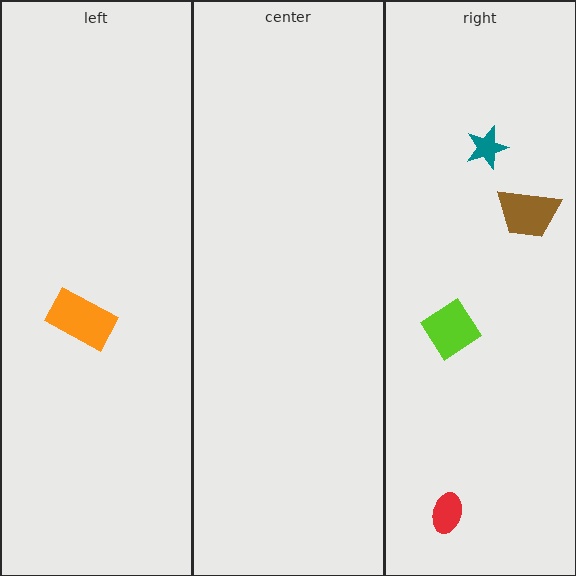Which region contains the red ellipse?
The right region.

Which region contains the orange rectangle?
The left region.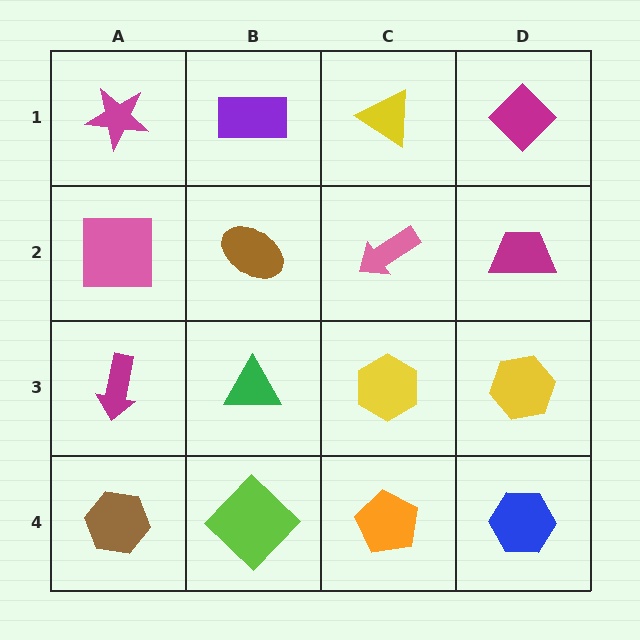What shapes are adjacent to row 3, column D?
A magenta trapezoid (row 2, column D), a blue hexagon (row 4, column D), a yellow hexagon (row 3, column C).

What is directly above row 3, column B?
A brown ellipse.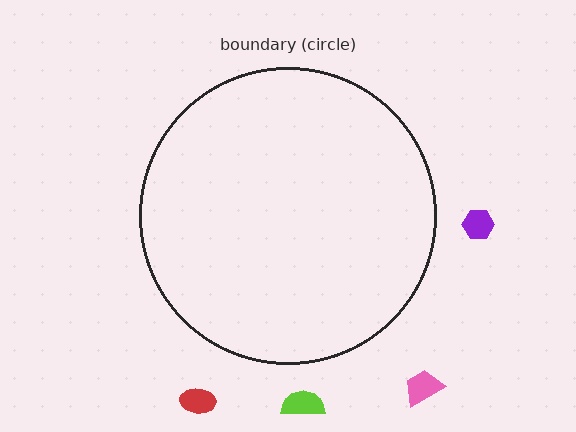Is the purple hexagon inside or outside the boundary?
Outside.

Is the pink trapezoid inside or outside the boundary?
Outside.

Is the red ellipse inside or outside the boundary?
Outside.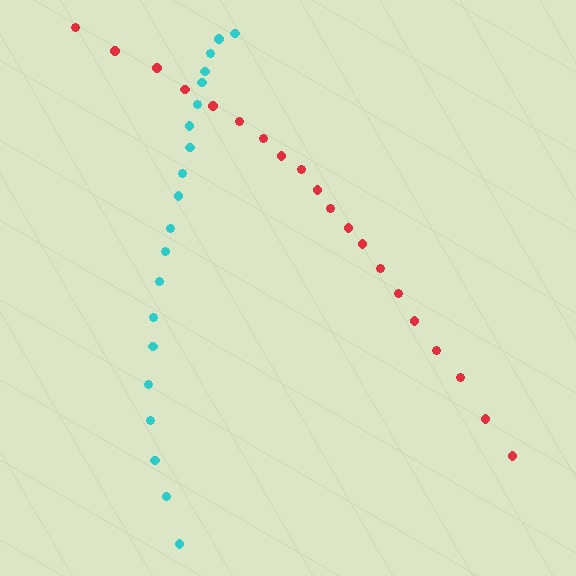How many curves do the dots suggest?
There are 2 distinct paths.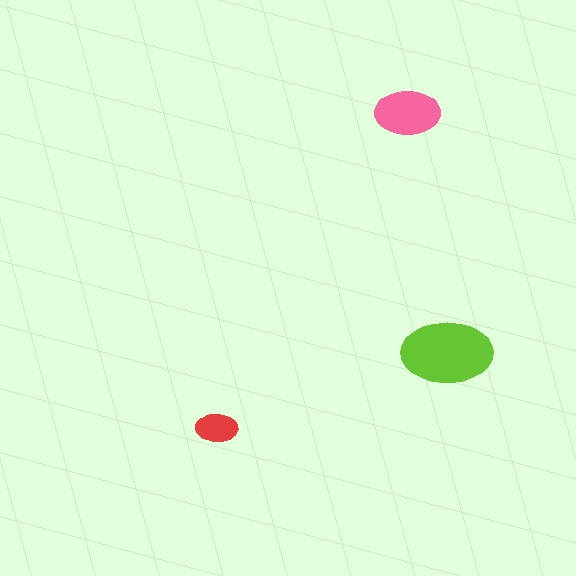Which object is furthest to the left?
The red ellipse is leftmost.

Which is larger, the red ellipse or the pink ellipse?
The pink one.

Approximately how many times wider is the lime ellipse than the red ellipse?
About 2 times wider.